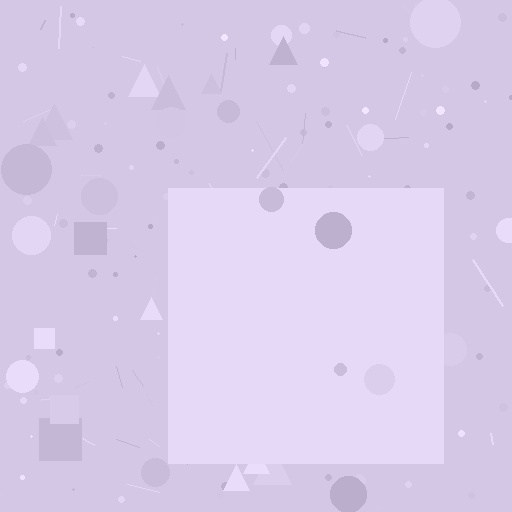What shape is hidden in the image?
A square is hidden in the image.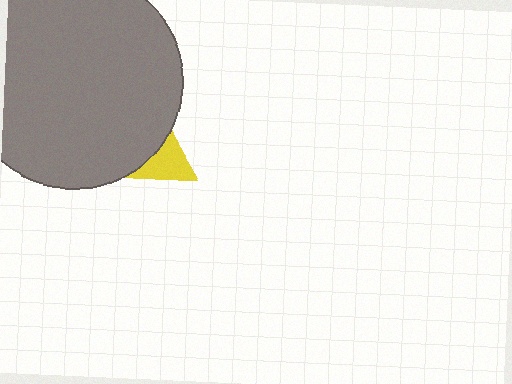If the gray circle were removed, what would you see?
You would see the complete yellow triangle.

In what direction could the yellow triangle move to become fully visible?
The yellow triangle could move right. That would shift it out from behind the gray circle entirely.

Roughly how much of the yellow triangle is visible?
A small part of it is visible (roughly 32%).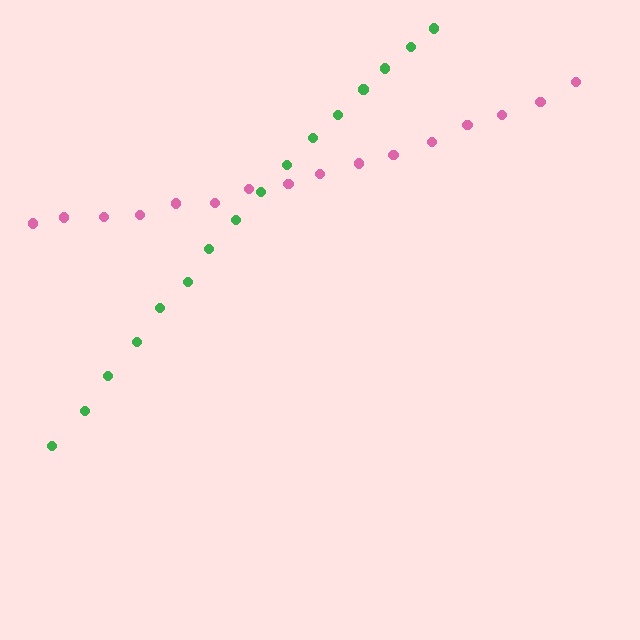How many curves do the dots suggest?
There are 2 distinct paths.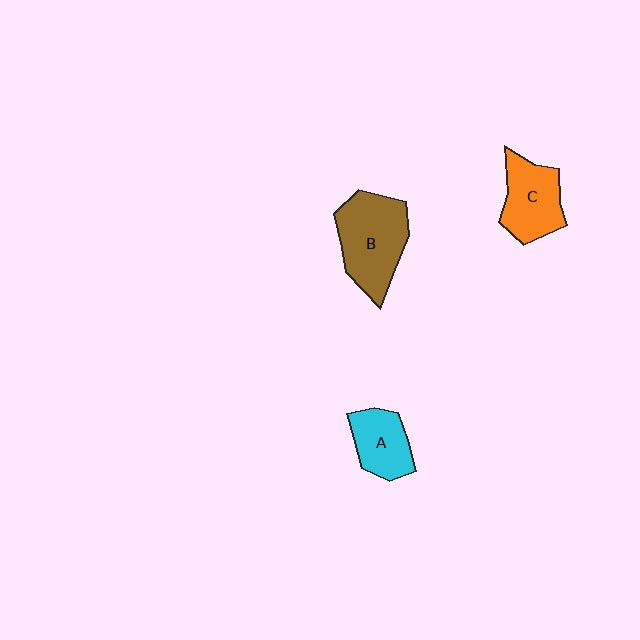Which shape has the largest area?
Shape B (brown).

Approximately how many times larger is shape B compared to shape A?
Approximately 1.7 times.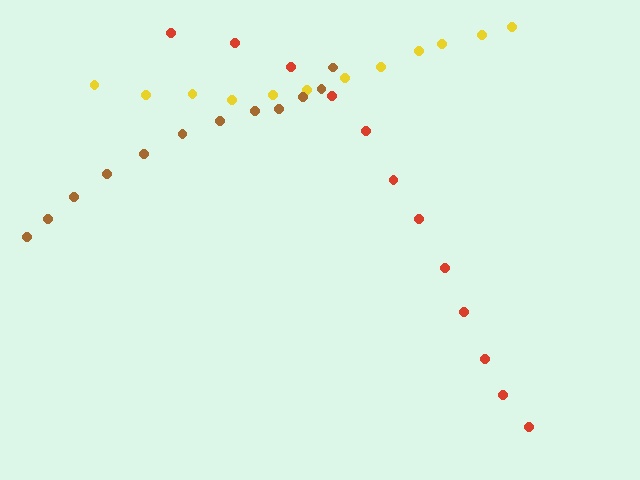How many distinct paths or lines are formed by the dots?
There are 3 distinct paths.